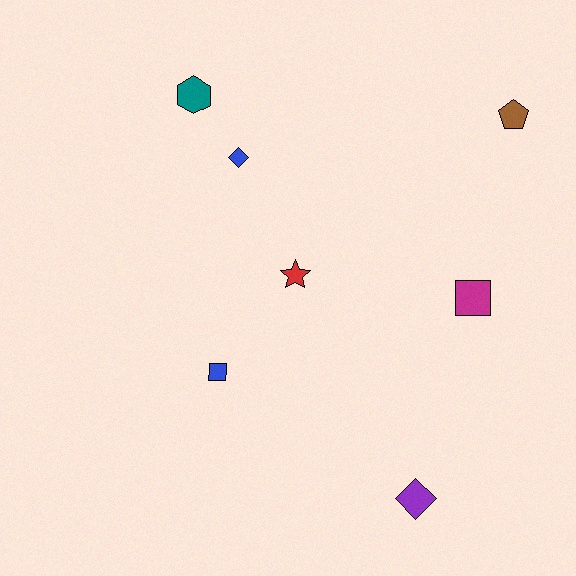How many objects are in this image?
There are 7 objects.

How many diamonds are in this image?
There are 2 diamonds.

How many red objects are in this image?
There is 1 red object.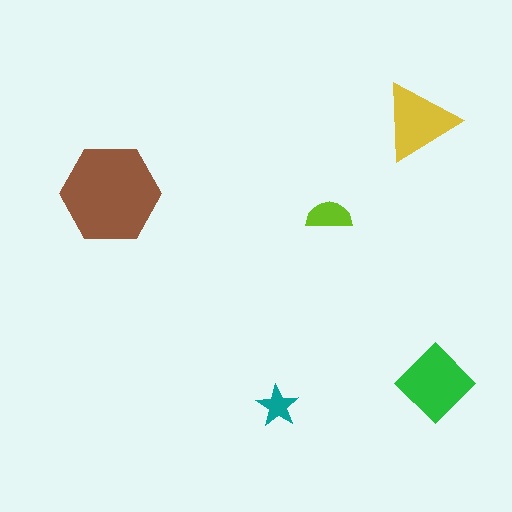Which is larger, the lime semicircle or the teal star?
The lime semicircle.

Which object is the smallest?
The teal star.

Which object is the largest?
The brown hexagon.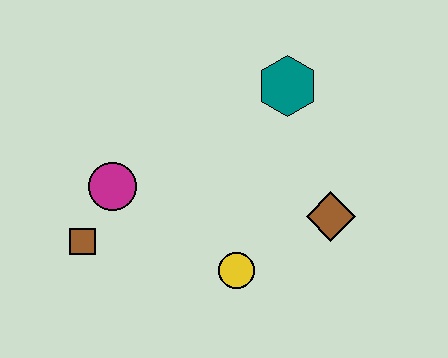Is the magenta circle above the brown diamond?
Yes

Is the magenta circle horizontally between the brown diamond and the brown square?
Yes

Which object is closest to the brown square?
The magenta circle is closest to the brown square.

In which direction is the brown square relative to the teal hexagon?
The brown square is to the left of the teal hexagon.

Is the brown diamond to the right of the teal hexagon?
Yes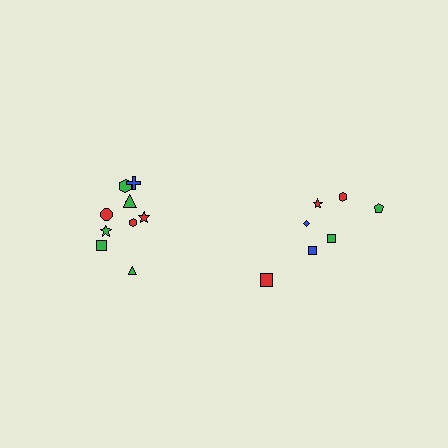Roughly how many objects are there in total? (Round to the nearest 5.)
Roughly 15 objects in total.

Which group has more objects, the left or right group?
The left group.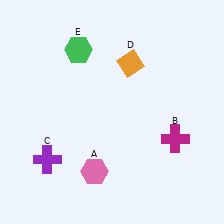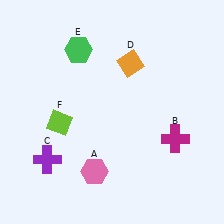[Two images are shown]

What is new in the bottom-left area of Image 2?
A lime diamond (F) was added in the bottom-left area of Image 2.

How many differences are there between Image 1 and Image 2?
There is 1 difference between the two images.